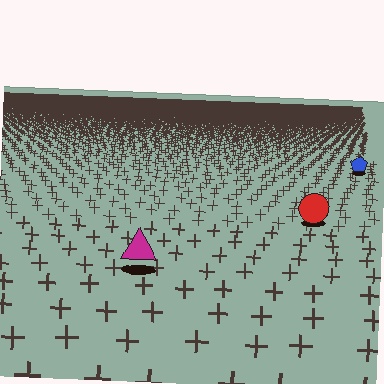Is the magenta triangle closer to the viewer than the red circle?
Yes. The magenta triangle is closer — you can tell from the texture gradient: the ground texture is coarser near it.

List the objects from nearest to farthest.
From nearest to farthest: the magenta triangle, the red circle, the blue pentagon.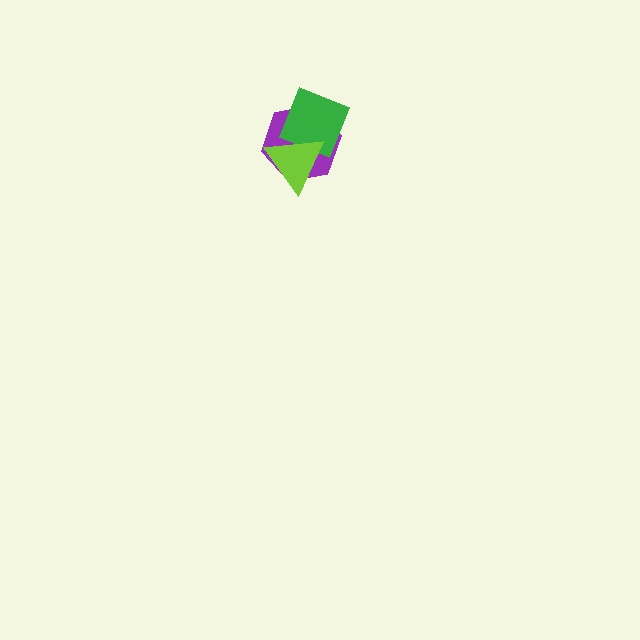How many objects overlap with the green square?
2 objects overlap with the green square.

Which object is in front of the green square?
The lime triangle is in front of the green square.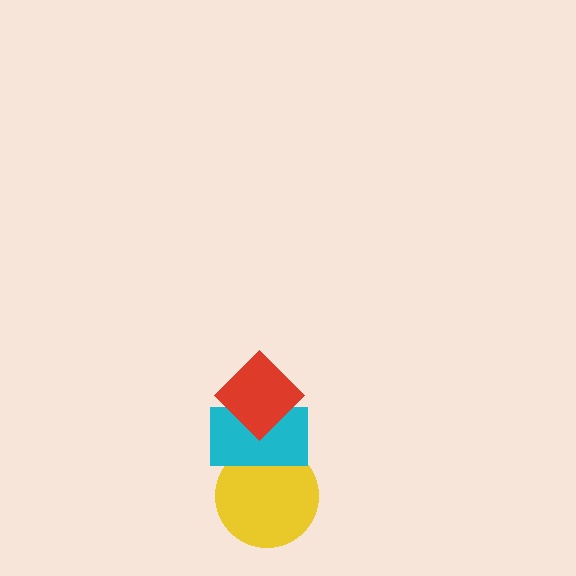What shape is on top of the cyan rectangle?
The red diamond is on top of the cyan rectangle.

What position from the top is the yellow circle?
The yellow circle is 3rd from the top.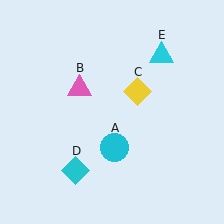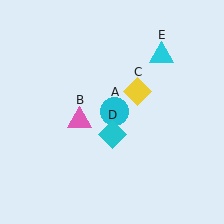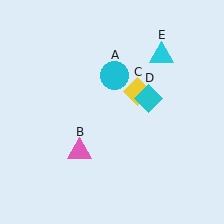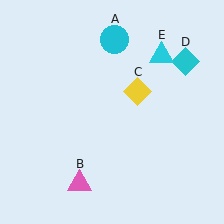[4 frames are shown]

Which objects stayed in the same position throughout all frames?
Yellow diamond (object C) and cyan triangle (object E) remained stationary.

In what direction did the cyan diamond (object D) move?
The cyan diamond (object D) moved up and to the right.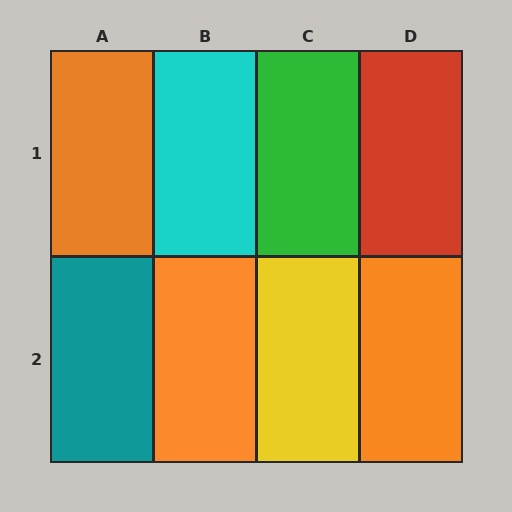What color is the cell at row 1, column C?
Green.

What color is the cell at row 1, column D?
Red.